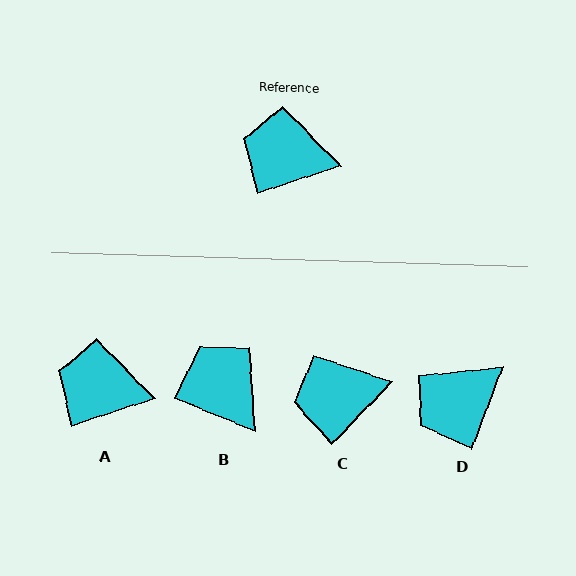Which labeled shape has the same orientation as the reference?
A.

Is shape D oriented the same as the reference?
No, it is off by about 52 degrees.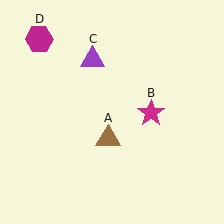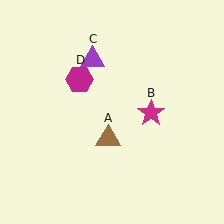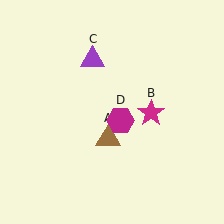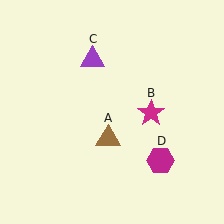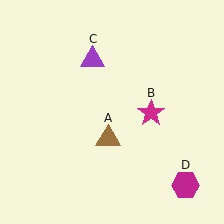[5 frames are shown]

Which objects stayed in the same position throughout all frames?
Brown triangle (object A) and magenta star (object B) and purple triangle (object C) remained stationary.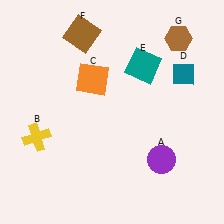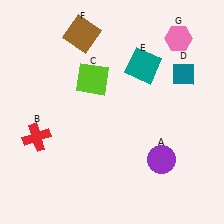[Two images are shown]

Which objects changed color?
B changed from yellow to red. C changed from orange to lime. G changed from brown to pink.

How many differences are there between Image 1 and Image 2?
There are 3 differences between the two images.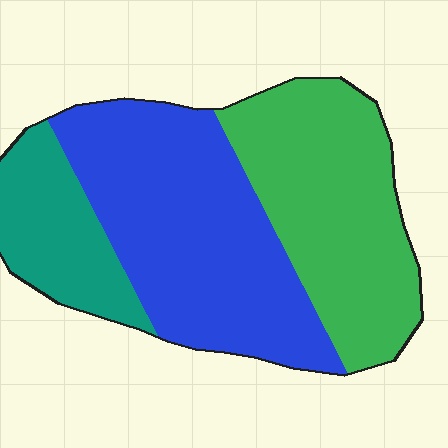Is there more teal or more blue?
Blue.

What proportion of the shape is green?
Green covers 37% of the shape.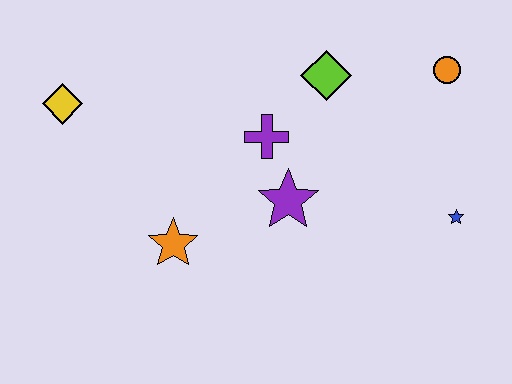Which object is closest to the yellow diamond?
The orange star is closest to the yellow diamond.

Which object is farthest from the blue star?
The yellow diamond is farthest from the blue star.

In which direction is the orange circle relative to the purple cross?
The orange circle is to the right of the purple cross.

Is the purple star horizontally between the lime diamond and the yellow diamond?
Yes